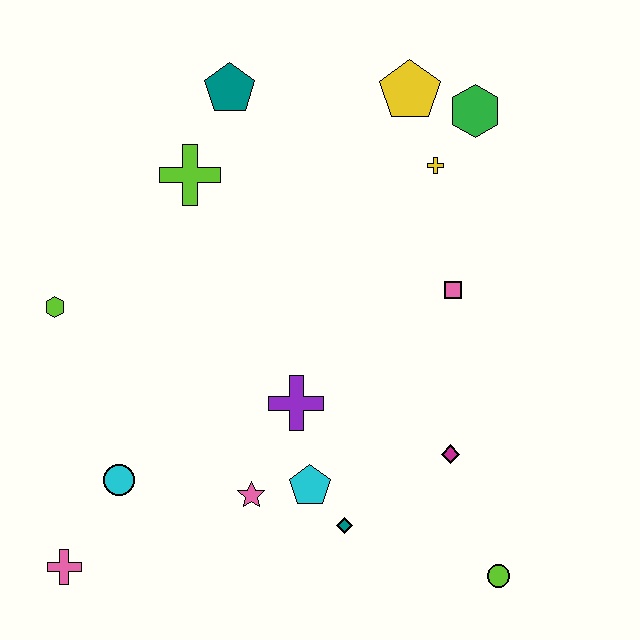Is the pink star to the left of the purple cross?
Yes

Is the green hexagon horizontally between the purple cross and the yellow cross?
No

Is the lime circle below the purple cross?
Yes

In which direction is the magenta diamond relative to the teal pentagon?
The magenta diamond is below the teal pentagon.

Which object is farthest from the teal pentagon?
The lime circle is farthest from the teal pentagon.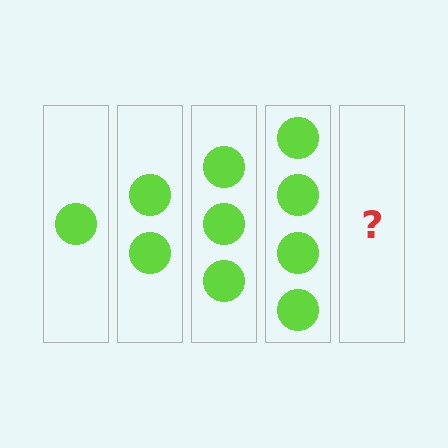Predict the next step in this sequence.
The next step is 5 circles.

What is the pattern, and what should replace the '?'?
The pattern is that each step adds one more circle. The '?' should be 5 circles.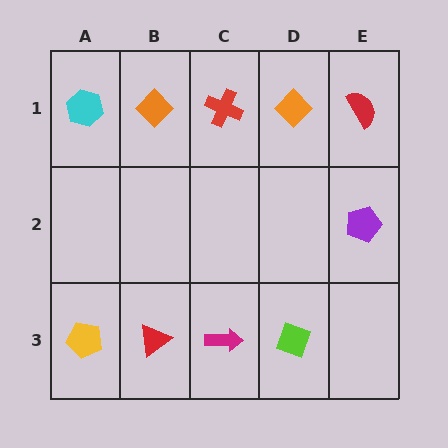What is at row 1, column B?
An orange diamond.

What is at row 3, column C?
A magenta arrow.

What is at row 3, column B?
A red triangle.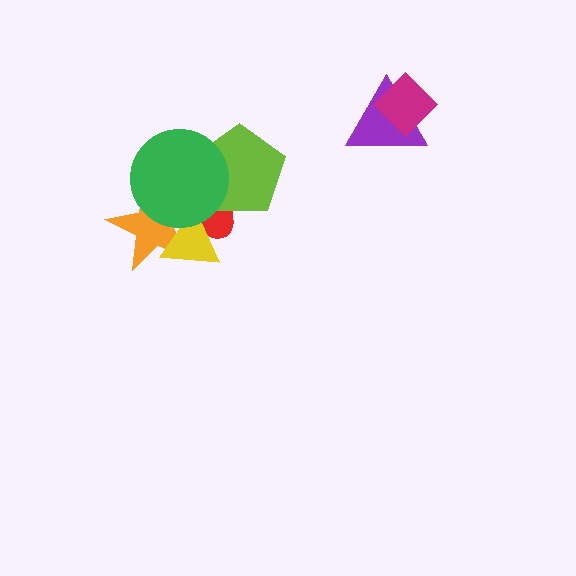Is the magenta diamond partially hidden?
No, no other shape covers it.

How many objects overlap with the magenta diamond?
1 object overlaps with the magenta diamond.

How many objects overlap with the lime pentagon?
2 objects overlap with the lime pentagon.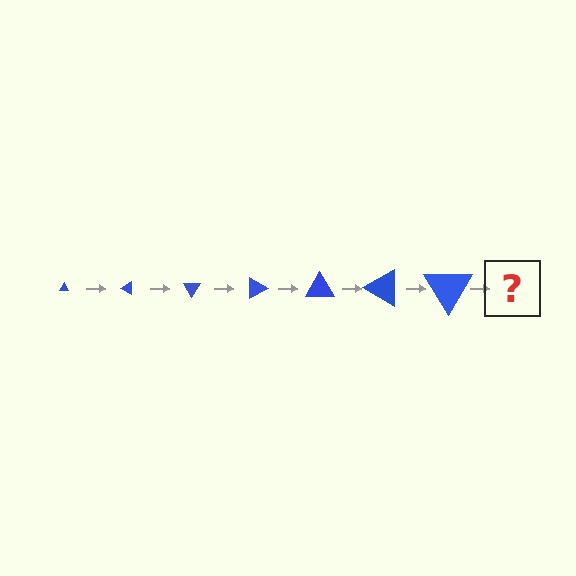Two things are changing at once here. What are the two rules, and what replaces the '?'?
The two rules are that the triangle grows larger each step and it rotates 30 degrees each step. The '?' should be a triangle, larger than the previous one and rotated 210 degrees from the start.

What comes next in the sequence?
The next element should be a triangle, larger than the previous one and rotated 210 degrees from the start.